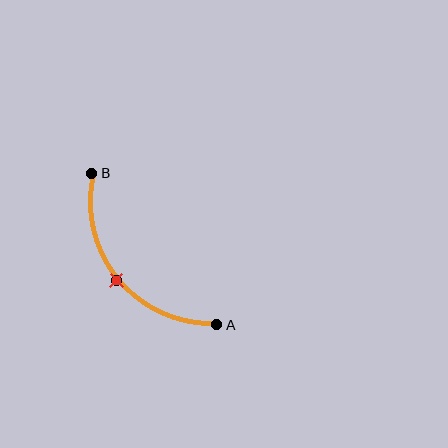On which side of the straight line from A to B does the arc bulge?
The arc bulges below and to the left of the straight line connecting A and B.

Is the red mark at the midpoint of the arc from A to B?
Yes. The red mark lies on the arc at equal arc-length from both A and B — it is the arc midpoint.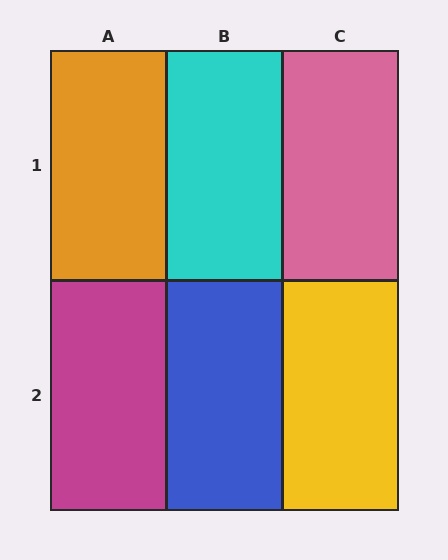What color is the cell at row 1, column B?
Cyan.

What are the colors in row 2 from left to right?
Magenta, blue, yellow.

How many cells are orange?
1 cell is orange.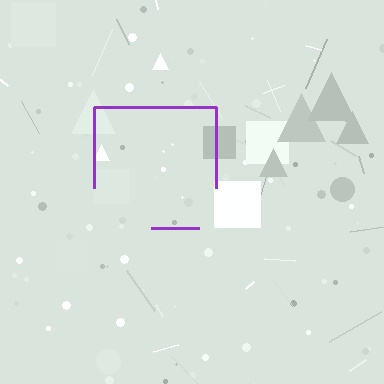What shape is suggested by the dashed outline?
The dashed outline suggests a square.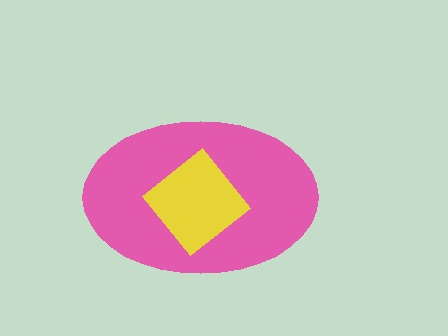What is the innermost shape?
The yellow diamond.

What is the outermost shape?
The pink ellipse.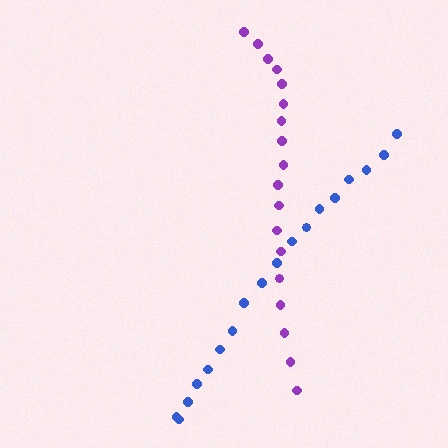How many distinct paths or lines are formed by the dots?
There are 2 distinct paths.